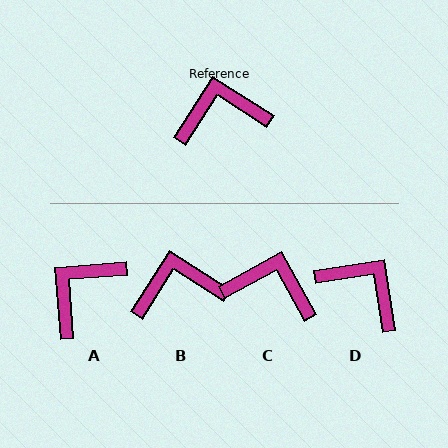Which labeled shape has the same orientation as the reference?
B.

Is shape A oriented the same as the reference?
No, it is off by about 37 degrees.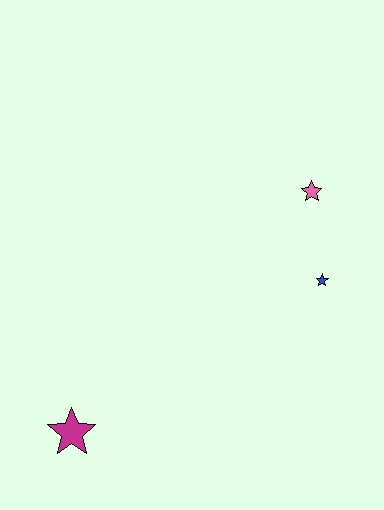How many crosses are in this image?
There are no crosses.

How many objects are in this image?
There are 3 objects.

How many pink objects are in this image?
There is 1 pink object.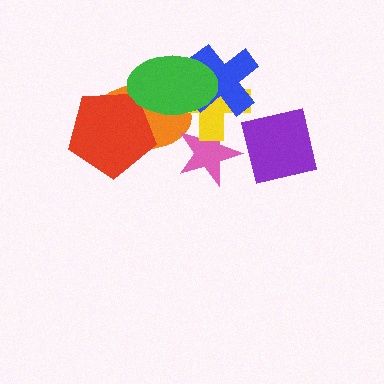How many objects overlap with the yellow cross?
4 objects overlap with the yellow cross.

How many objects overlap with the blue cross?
2 objects overlap with the blue cross.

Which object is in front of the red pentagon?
The green ellipse is in front of the red pentagon.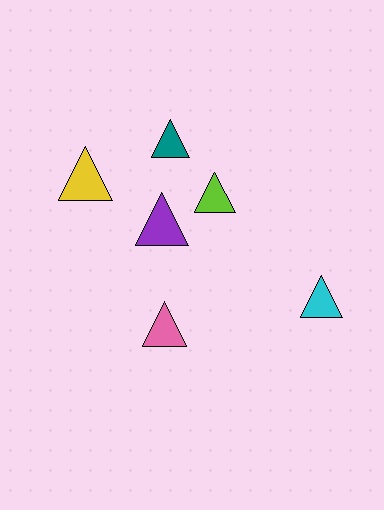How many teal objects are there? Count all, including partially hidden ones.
There is 1 teal object.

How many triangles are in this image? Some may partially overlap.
There are 6 triangles.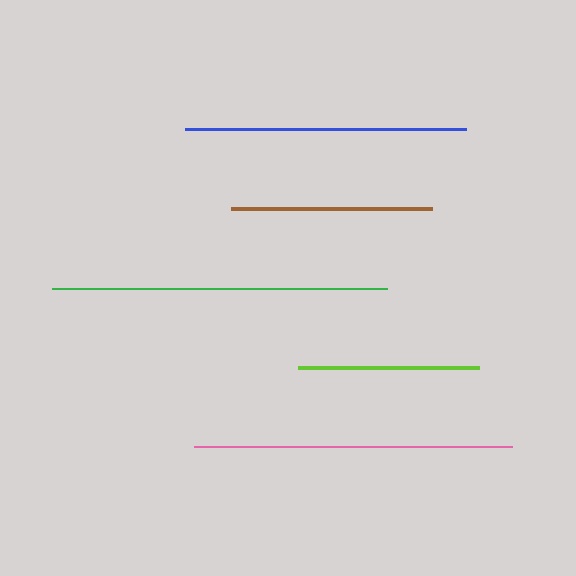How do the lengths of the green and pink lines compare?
The green and pink lines are approximately the same length.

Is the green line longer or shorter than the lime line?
The green line is longer than the lime line.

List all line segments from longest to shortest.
From longest to shortest: green, pink, blue, brown, lime.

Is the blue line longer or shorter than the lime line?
The blue line is longer than the lime line.